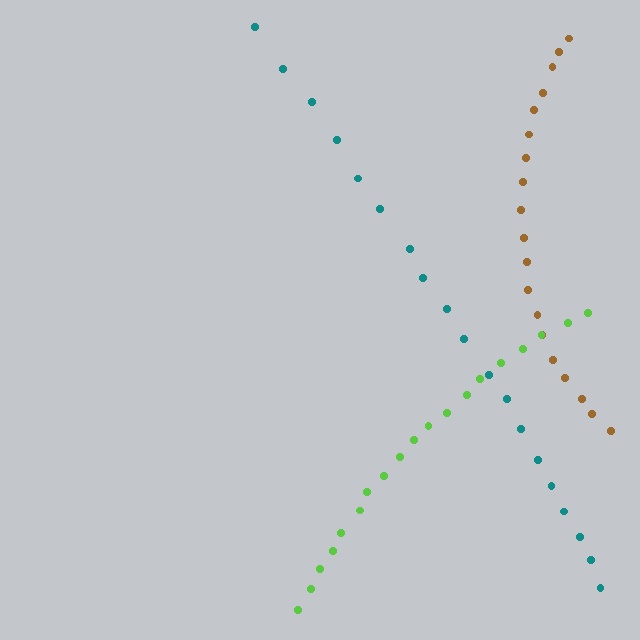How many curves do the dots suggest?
There are 3 distinct paths.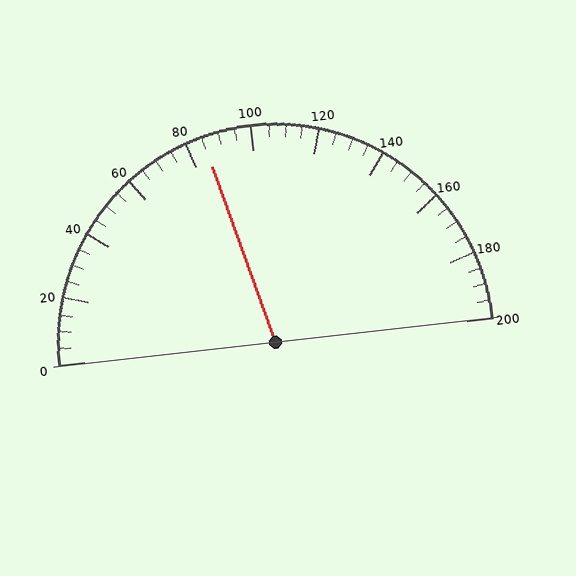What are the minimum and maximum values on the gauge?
The gauge ranges from 0 to 200.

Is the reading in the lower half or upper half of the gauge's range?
The reading is in the lower half of the range (0 to 200).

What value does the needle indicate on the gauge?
The needle indicates approximately 85.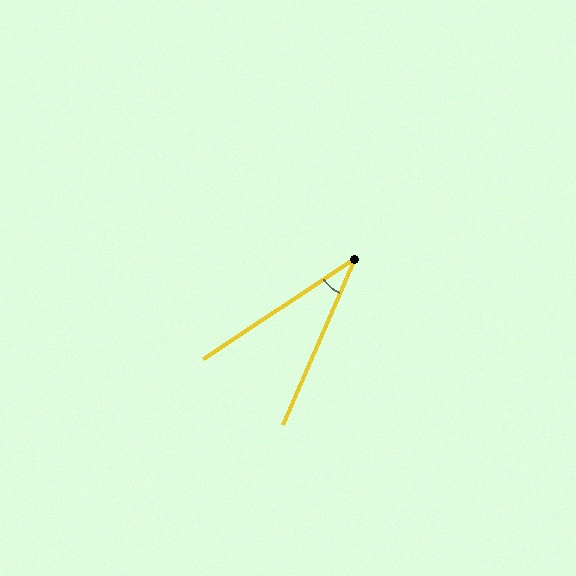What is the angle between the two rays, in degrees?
Approximately 33 degrees.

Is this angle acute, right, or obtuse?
It is acute.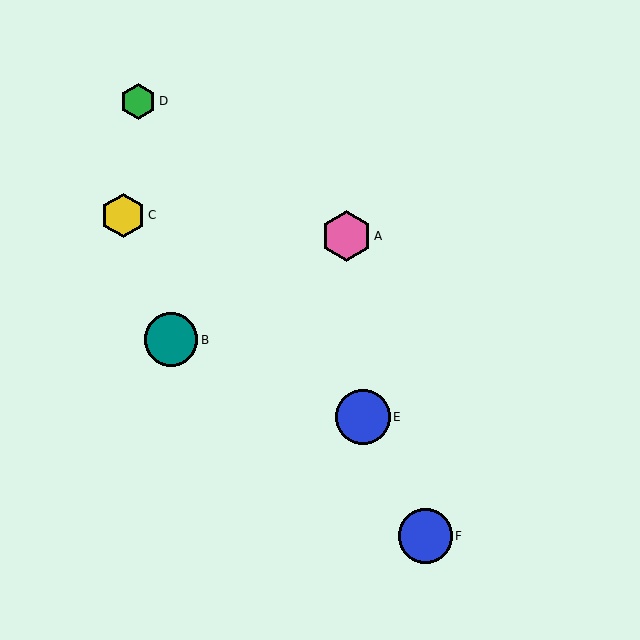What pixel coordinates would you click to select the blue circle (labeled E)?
Click at (363, 417) to select the blue circle E.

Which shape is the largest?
The blue circle (labeled E) is the largest.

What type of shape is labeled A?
Shape A is a pink hexagon.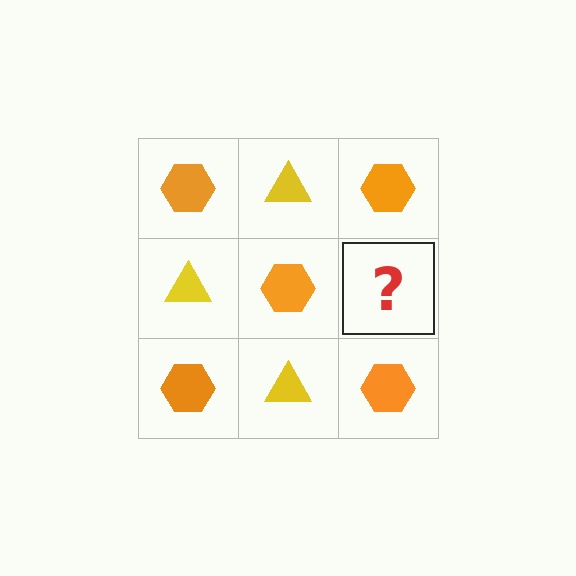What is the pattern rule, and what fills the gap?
The rule is that it alternates orange hexagon and yellow triangle in a checkerboard pattern. The gap should be filled with a yellow triangle.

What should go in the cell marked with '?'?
The missing cell should contain a yellow triangle.